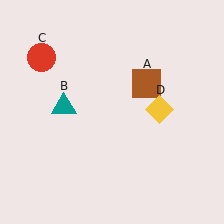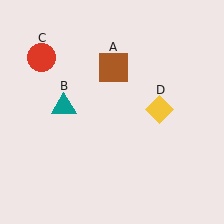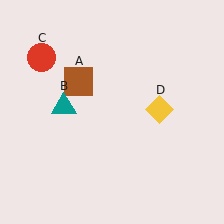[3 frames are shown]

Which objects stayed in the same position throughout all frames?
Teal triangle (object B) and red circle (object C) and yellow diamond (object D) remained stationary.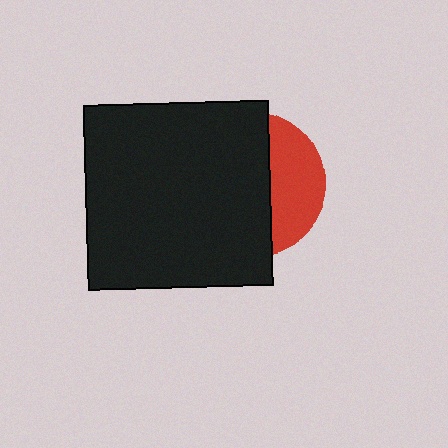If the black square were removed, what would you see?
You would see the complete red circle.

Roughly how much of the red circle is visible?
A small part of it is visible (roughly 35%).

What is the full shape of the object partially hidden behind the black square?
The partially hidden object is a red circle.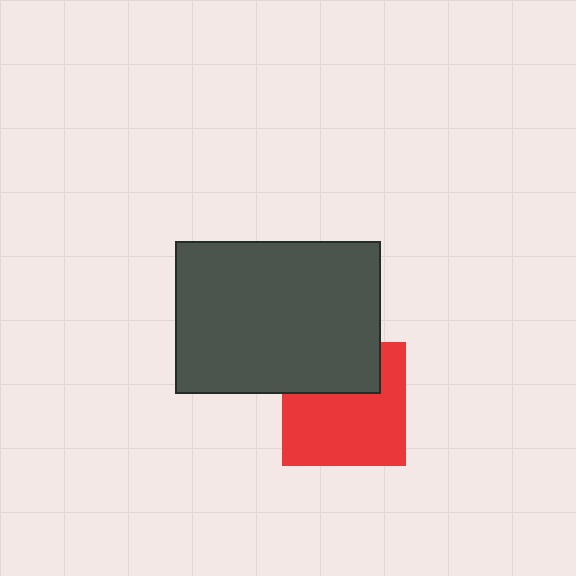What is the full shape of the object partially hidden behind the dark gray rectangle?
The partially hidden object is a red square.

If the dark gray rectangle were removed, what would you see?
You would see the complete red square.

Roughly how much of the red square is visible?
Most of it is visible (roughly 66%).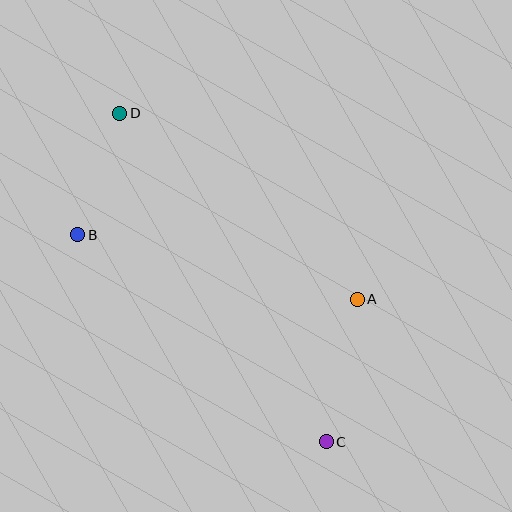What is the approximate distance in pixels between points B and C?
The distance between B and C is approximately 323 pixels.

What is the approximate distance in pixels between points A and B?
The distance between A and B is approximately 287 pixels.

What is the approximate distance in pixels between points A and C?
The distance between A and C is approximately 146 pixels.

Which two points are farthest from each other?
Points C and D are farthest from each other.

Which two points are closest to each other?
Points B and D are closest to each other.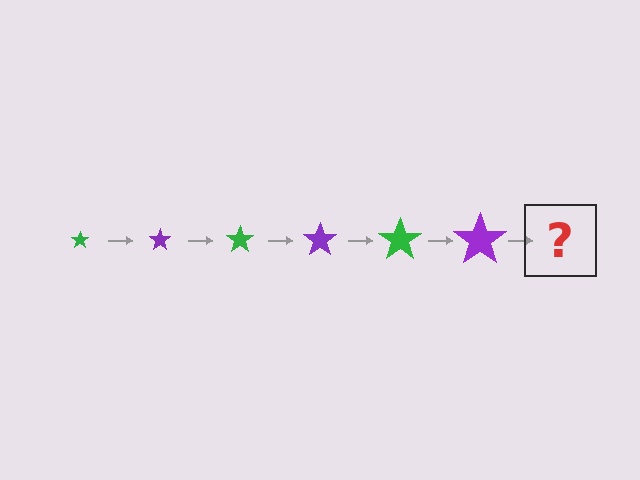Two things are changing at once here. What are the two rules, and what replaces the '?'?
The two rules are that the star grows larger each step and the color cycles through green and purple. The '?' should be a green star, larger than the previous one.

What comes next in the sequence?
The next element should be a green star, larger than the previous one.